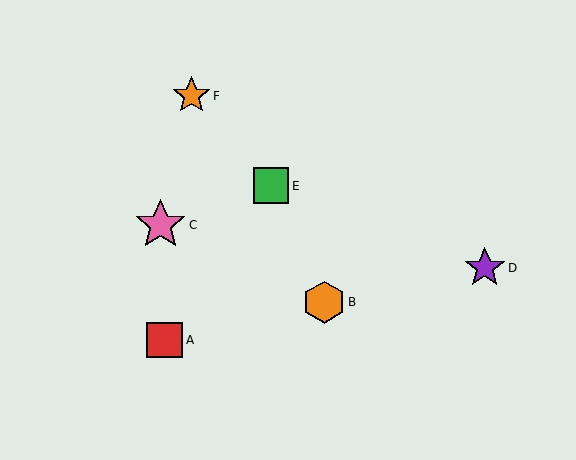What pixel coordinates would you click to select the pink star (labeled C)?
Click at (160, 225) to select the pink star C.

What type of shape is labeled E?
Shape E is a green square.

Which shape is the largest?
The pink star (labeled C) is the largest.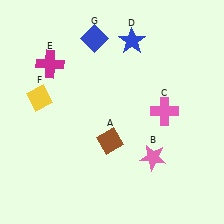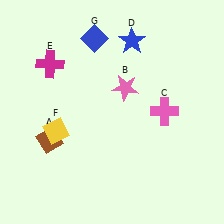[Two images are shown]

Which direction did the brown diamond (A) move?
The brown diamond (A) moved left.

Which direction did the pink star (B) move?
The pink star (B) moved up.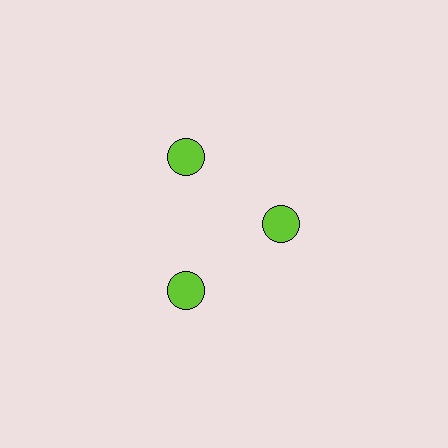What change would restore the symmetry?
The symmetry would be restored by moving it outward, back onto the ring so that all 3 circles sit at equal angles and equal distance from the center.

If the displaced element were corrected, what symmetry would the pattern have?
It would have 3-fold rotational symmetry — the pattern would map onto itself every 120 degrees.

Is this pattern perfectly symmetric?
No. The 3 lime circles are arranged in a ring, but one element near the 3 o'clock position is pulled inward toward the center, breaking the 3-fold rotational symmetry.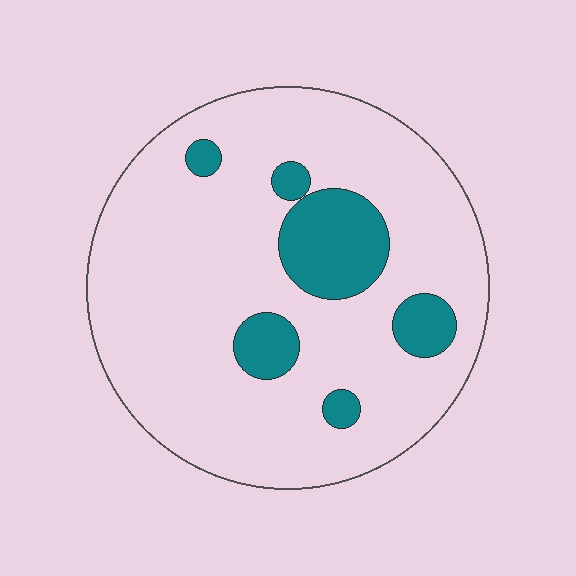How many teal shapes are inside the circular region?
6.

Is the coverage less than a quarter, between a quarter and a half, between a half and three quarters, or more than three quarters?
Less than a quarter.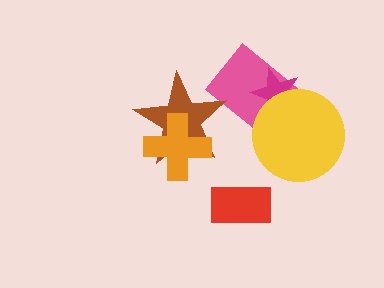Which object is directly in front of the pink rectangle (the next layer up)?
The magenta star is directly in front of the pink rectangle.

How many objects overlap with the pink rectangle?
3 objects overlap with the pink rectangle.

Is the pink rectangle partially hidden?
Yes, it is partially covered by another shape.